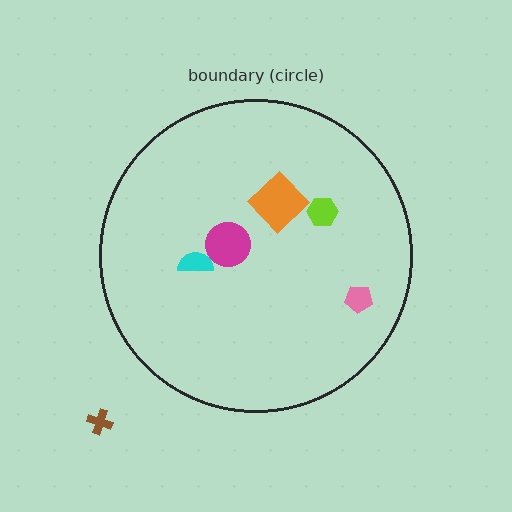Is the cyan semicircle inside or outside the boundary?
Inside.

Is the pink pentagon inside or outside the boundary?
Inside.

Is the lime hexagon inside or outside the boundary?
Inside.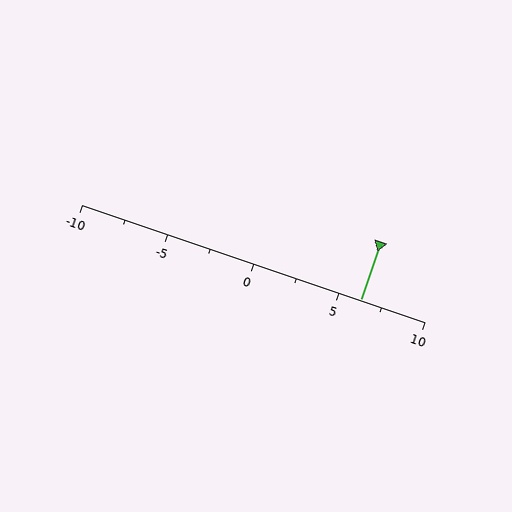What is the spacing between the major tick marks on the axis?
The major ticks are spaced 5 apart.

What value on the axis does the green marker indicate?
The marker indicates approximately 6.2.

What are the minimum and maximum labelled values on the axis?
The axis runs from -10 to 10.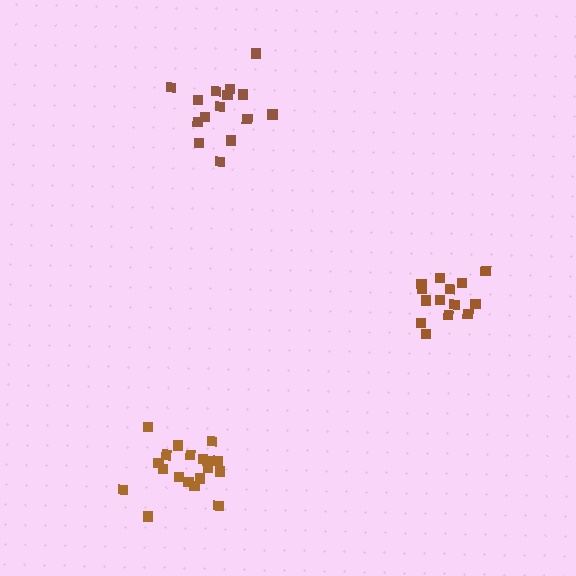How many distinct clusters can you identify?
There are 3 distinct clusters.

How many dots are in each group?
Group 1: 15 dots, Group 2: 14 dots, Group 3: 19 dots (48 total).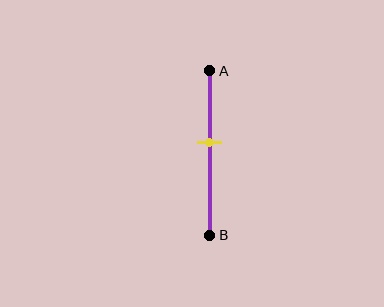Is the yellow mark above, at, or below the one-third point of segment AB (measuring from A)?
The yellow mark is below the one-third point of segment AB.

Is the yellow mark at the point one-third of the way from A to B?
No, the mark is at about 45% from A, not at the 33% one-third point.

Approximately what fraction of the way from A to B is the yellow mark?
The yellow mark is approximately 45% of the way from A to B.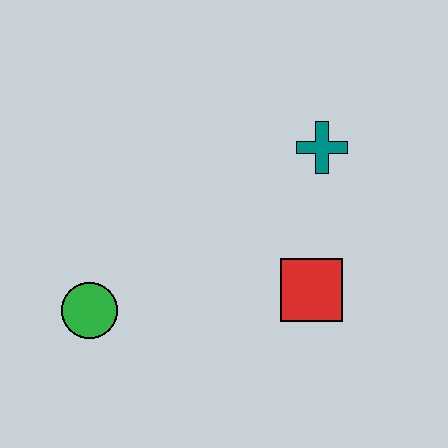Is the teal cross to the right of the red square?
Yes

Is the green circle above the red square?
No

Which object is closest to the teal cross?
The red square is closest to the teal cross.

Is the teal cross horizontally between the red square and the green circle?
No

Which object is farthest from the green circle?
The teal cross is farthest from the green circle.